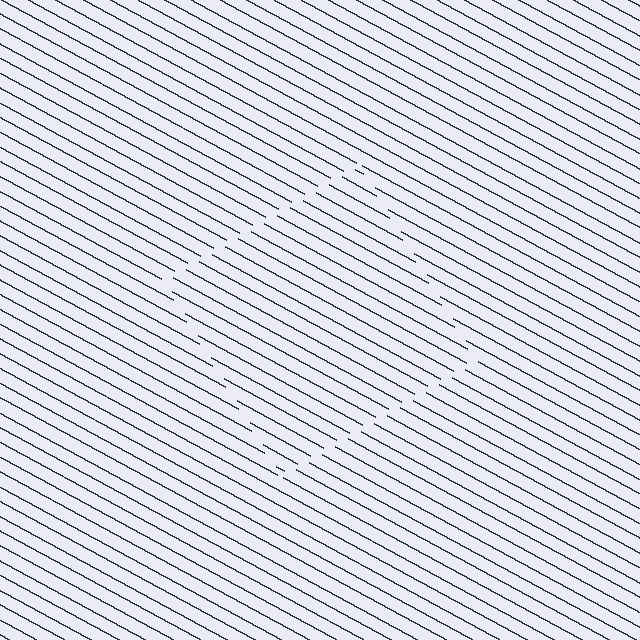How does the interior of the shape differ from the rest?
The interior of the shape contains the same grating, shifted by half a period — the contour is defined by the phase discontinuity where line-ends from the inner and outer gratings abut.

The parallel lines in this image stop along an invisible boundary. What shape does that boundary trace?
An illusory square. The interior of the shape contains the same grating, shifted by half a period — the contour is defined by the phase discontinuity where line-ends from the inner and outer gratings abut.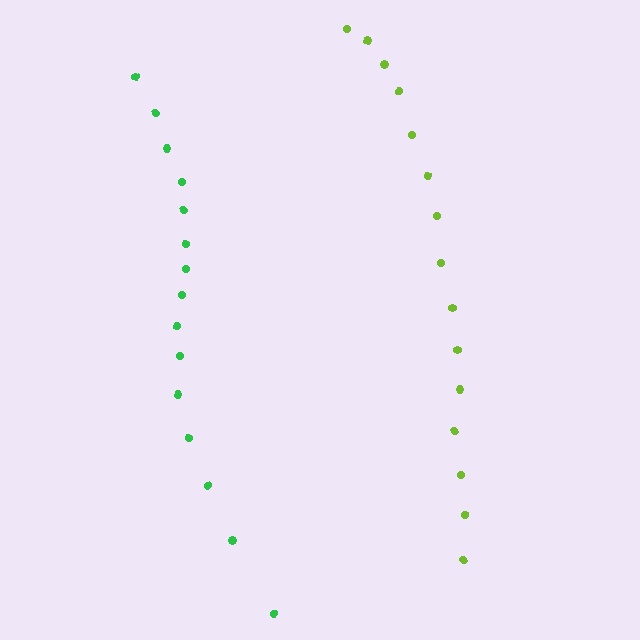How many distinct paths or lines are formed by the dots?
There are 2 distinct paths.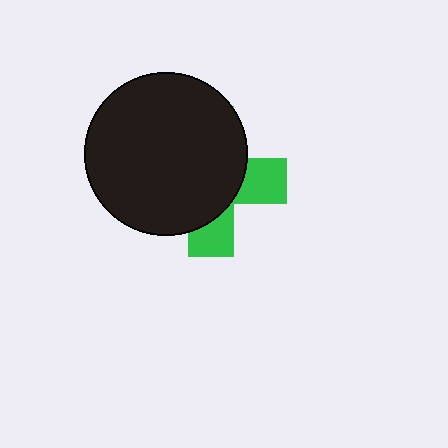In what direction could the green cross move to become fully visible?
The green cross could move right. That would shift it out from behind the black circle entirely.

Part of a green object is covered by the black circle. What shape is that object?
It is a cross.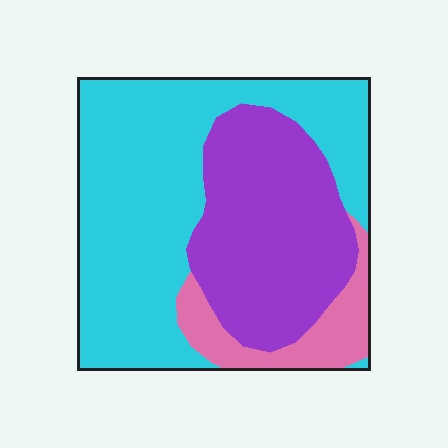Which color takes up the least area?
Pink, at roughly 10%.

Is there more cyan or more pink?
Cyan.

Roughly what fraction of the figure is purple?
Purple covers 35% of the figure.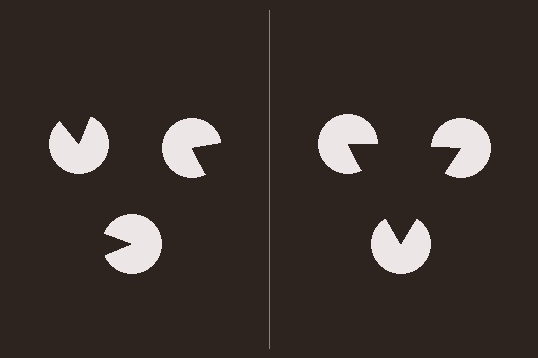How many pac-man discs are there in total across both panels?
6 — 3 on each side.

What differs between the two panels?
The pac-man discs are positioned identically on both sides; only the wedge orientations differ. On the right they align to a triangle; on the left they are misaligned.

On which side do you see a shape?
An illusory triangle appears on the right side. On the left side the wedge cuts are rotated, so no coherent shape forms.